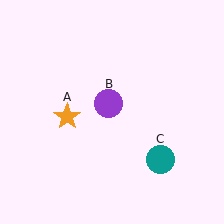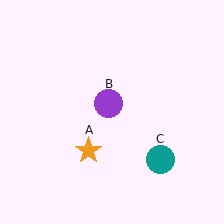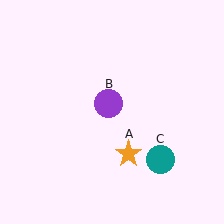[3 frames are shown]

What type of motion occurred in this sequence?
The orange star (object A) rotated counterclockwise around the center of the scene.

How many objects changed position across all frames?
1 object changed position: orange star (object A).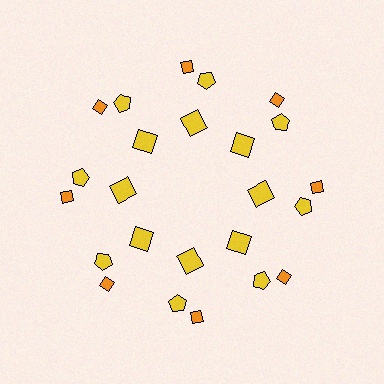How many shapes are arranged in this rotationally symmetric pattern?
There are 24 shapes, arranged in 8 groups of 3.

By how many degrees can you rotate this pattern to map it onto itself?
The pattern maps onto itself every 45 degrees of rotation.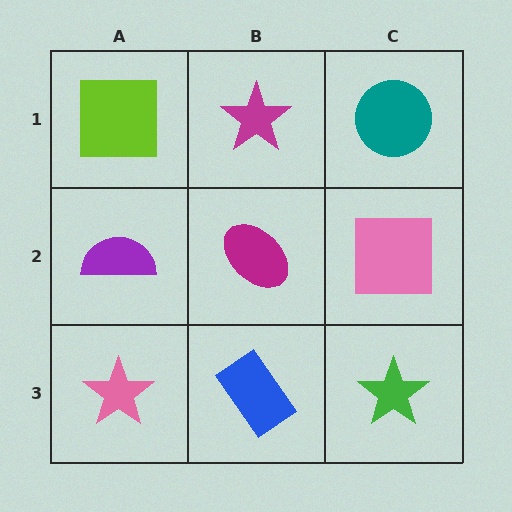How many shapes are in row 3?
3 shapes.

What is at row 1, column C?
A teal circle.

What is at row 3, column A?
A pink star.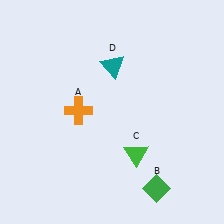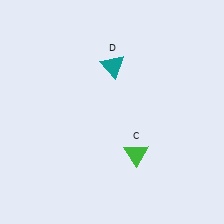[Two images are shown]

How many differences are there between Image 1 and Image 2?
There are 2 differences between the two images.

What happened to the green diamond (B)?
The green diamond (B) was removed in Image 2. It was in the bottom-right area of Image 1.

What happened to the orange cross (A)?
The orange cross (A) was removed in Image 2. It was in the top-left area of Image 1.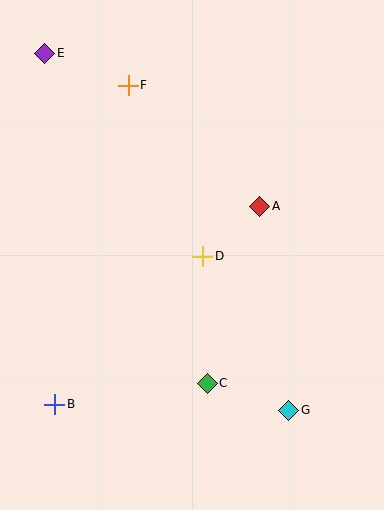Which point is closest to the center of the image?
Point D at (203, 256) is closest to the center.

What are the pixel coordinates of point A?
Point A is at (260, 206).